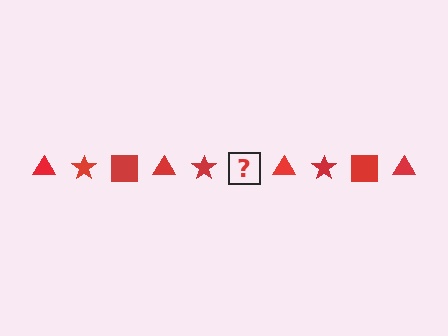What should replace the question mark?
The question mark should be replaced with a red square.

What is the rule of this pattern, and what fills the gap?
The rule is that the pattern cycles through triangle, star, square shapes in red. The gap should be filled with a red square.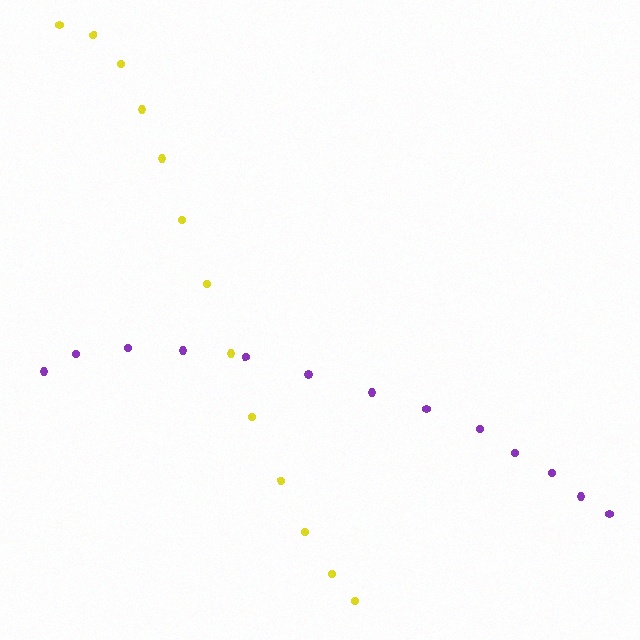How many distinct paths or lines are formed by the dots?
There are 2 distinct paths.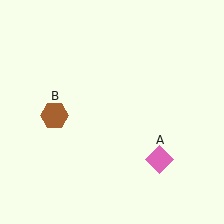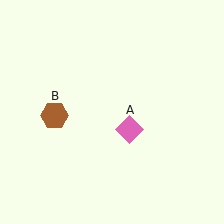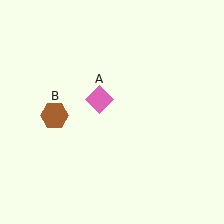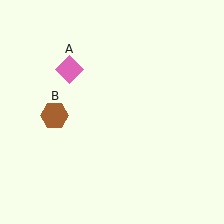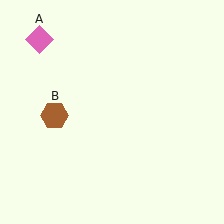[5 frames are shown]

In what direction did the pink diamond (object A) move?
The pink diamond (object A) moved up and to the left.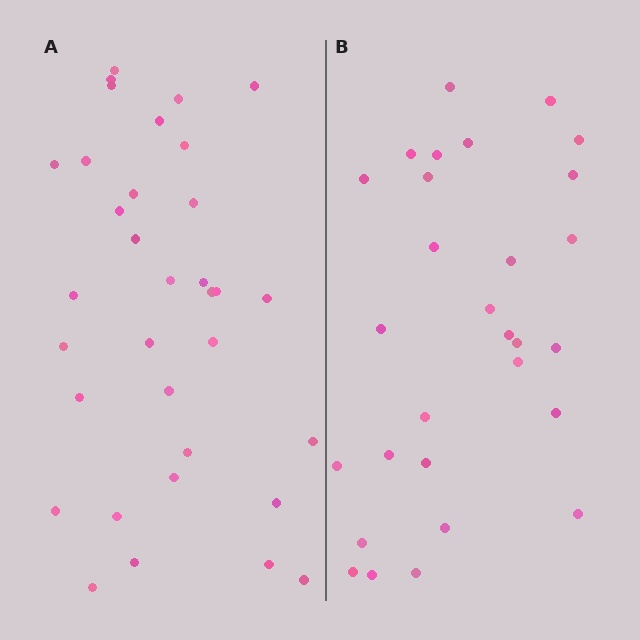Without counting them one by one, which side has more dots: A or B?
Region A (the left region) has more dots.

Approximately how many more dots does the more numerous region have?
Region A has about 5 more dots than region B.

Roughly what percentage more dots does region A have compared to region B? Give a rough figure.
About 15% more.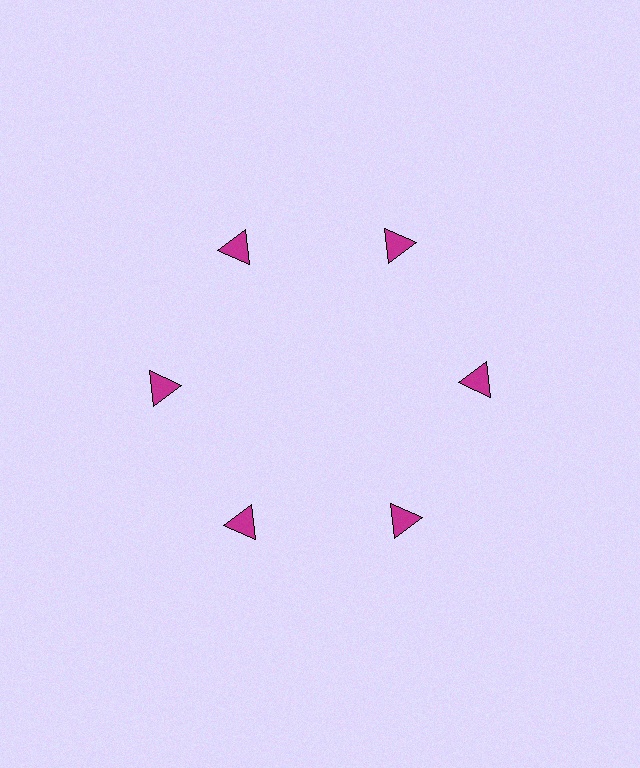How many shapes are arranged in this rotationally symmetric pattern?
There are 6 shapes, arranged in 6 groups of 1.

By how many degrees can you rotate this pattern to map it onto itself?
The pattern maps onto itself every 60 degrees of rotation.